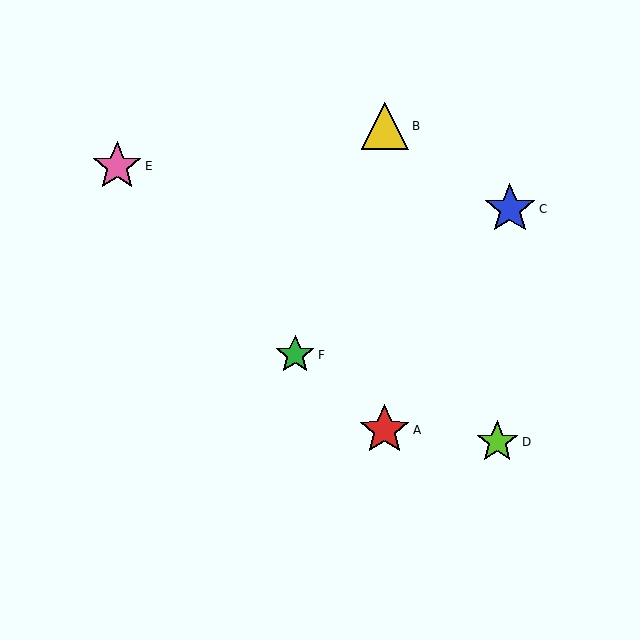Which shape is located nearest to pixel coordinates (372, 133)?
The yellow triangle (labeled B) at (385, 126) is nearest to that location.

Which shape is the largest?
The blue star (labeled C) is the largest.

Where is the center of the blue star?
The center of the blue star is at (510, 209).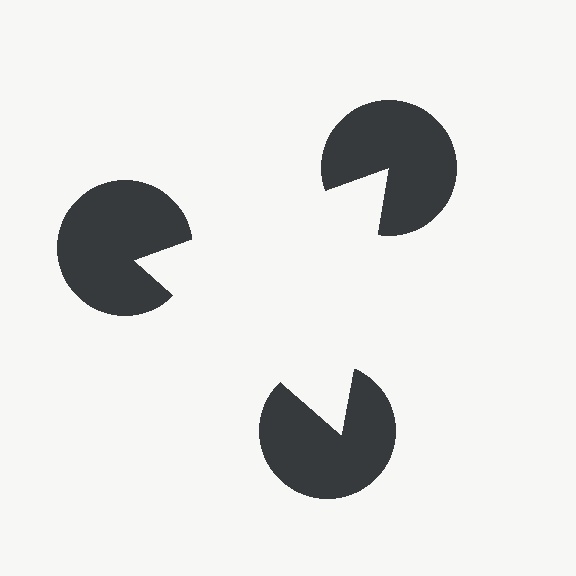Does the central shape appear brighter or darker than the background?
It typically appears slightly brighter than the background, even though no actual brightness change is drawn.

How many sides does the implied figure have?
3 sides.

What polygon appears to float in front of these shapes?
An illusory triangle — its edges are inferred from the aligned wedge cuts in the pac-man discs, not physically drawn.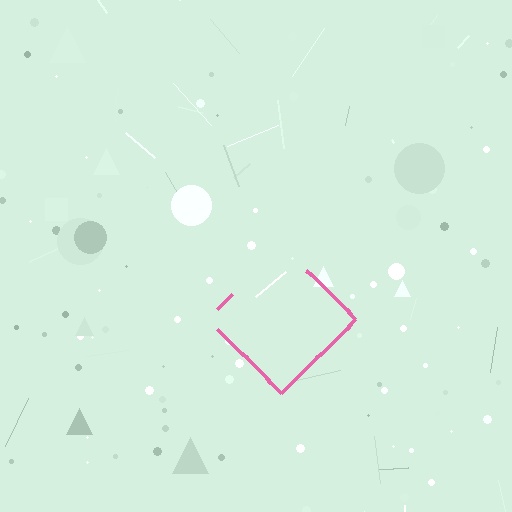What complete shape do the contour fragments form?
The contour fragments form a diamond.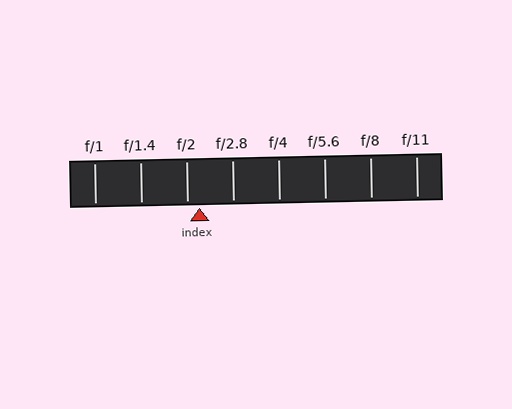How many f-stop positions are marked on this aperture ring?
There are 8 f-stop positions marked.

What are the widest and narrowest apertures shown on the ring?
The widest aperture shown is f/1 and the narrowest is f/11.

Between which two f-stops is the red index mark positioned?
The index mark is between f/2 and f/2.8.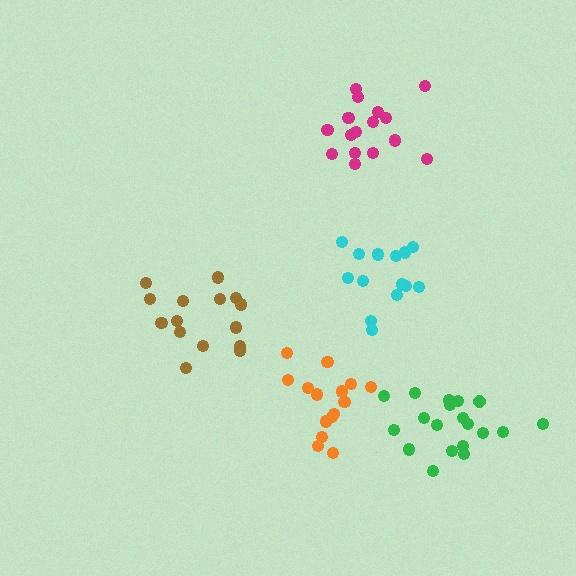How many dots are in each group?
Group 1: 16 dots, Group 2: 14 dots, Group 3: 15 dots, Group 4: 17 dots, Group 5: 19 dots (81 total).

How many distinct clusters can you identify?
There are 5 distinct clusters.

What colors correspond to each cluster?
The clusters are colored: brown, cyan, orange, magenta, green.